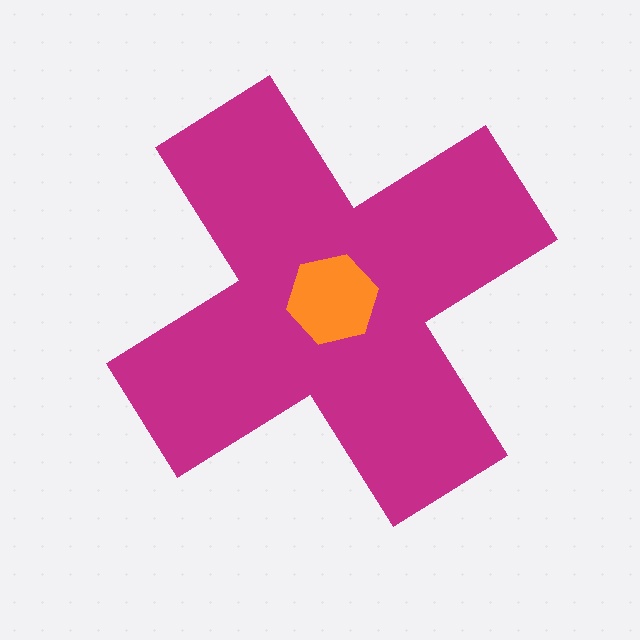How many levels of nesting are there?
2.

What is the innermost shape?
The orange hexagon.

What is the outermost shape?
The magenta cross.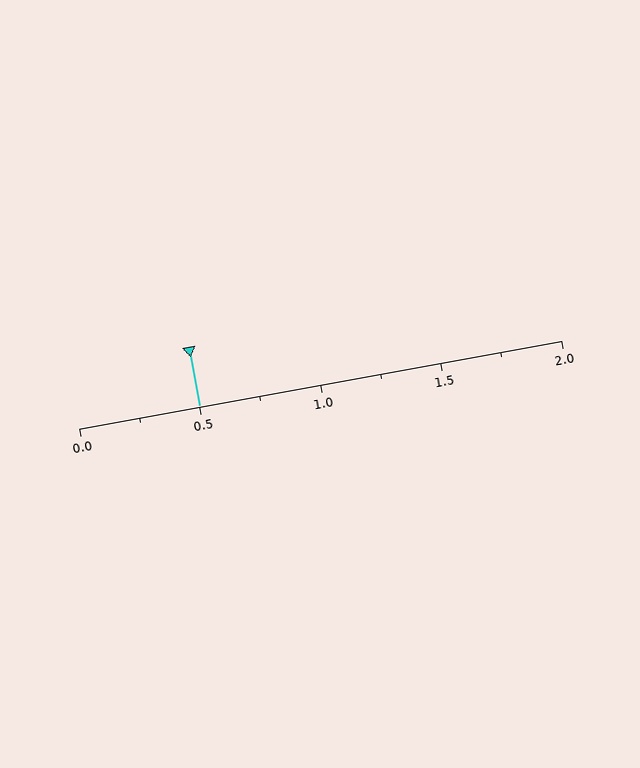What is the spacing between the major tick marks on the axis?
The major ticks are spaced 0.5 apart.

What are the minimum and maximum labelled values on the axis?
The axis runs from 0.0 to 2.0.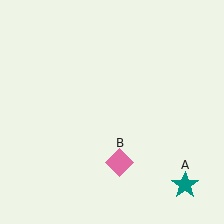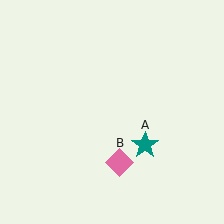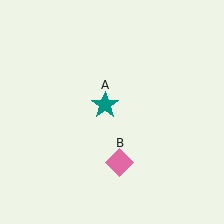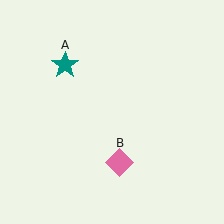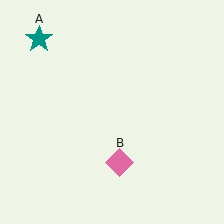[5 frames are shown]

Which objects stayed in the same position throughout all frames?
Pink diamond (object B) remained stationary.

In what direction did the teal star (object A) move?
The teal star (object A) moved up and to the left.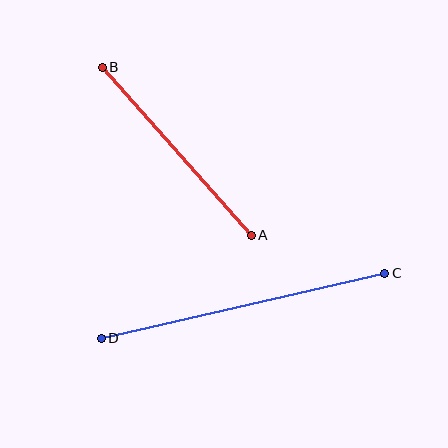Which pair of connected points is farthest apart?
Points C and D are farthest apart.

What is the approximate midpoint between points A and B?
The midpoint is at approximately (177, 151) pixels.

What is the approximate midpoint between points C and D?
The midpoint is at approximately (243, 306) pixels.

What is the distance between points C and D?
The distance is approximately 291 pixels.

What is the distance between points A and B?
The distance is approximately 225 pixels.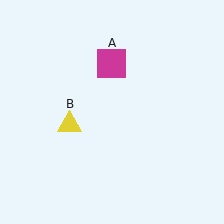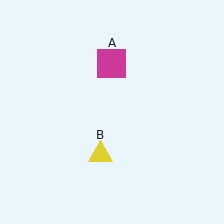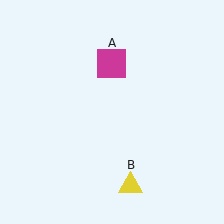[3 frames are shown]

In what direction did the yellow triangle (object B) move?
The yellow triangle (object B) moved down and to the right.